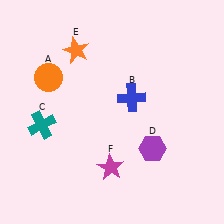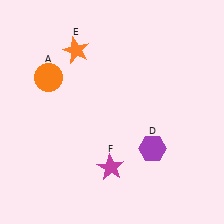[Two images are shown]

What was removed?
The teal cross (C), the blue cross (B) were removed in Image 2.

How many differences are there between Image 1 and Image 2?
There are 2 differences between the two images.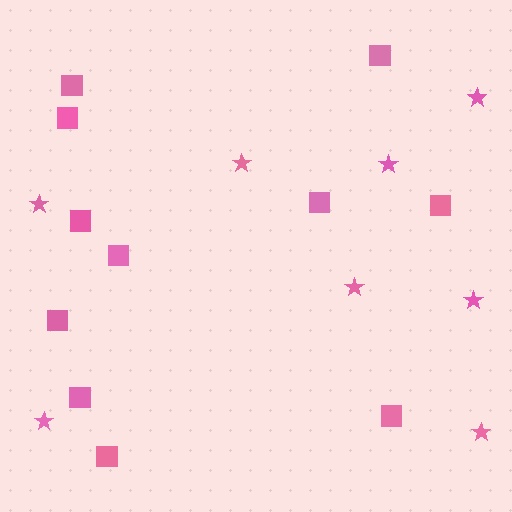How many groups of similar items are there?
There are 2 groups: one group of stars (8) and one group of squares (11).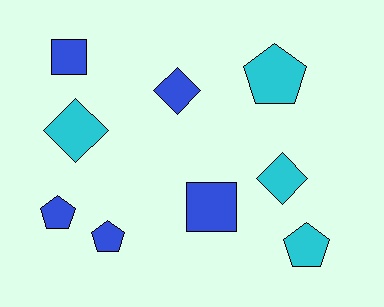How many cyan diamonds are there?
There are 2 cyan diamonds.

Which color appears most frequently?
Blue, with 5 objects.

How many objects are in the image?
There are 9 objects.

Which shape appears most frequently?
Pentagon, with 4 objects.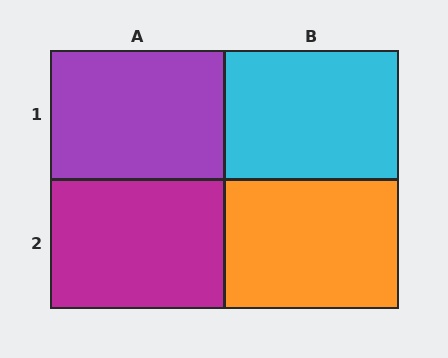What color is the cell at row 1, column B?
Cyan.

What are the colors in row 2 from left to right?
Magenta, orange.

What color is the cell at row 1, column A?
Purple.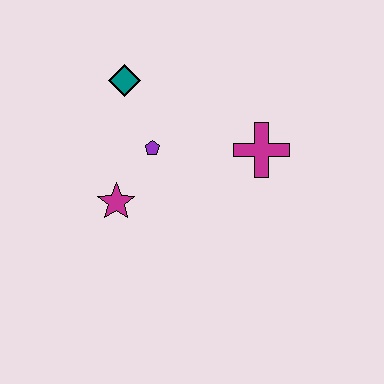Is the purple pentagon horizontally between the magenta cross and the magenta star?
Yes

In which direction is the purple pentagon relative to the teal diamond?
The purple pentagon is below the teal diamond.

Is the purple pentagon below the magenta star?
No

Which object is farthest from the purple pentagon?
The magenta cross is farthest from the purple pentagon.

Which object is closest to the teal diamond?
The purple pentagon is closest to the teal diamond.